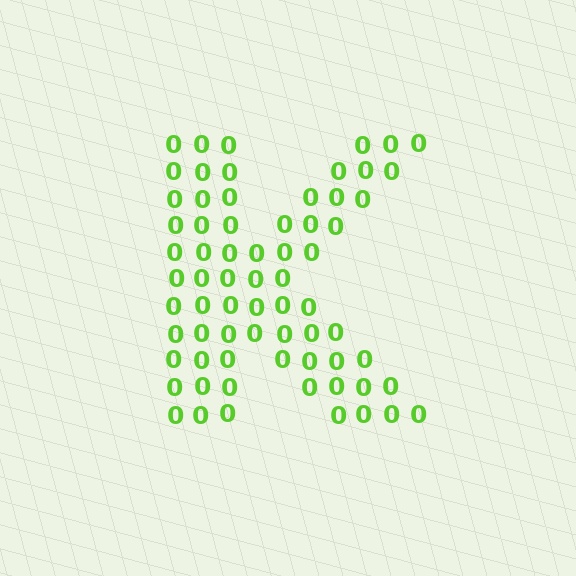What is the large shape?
The large shape is the letter K.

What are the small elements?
The small elements are digit 0's.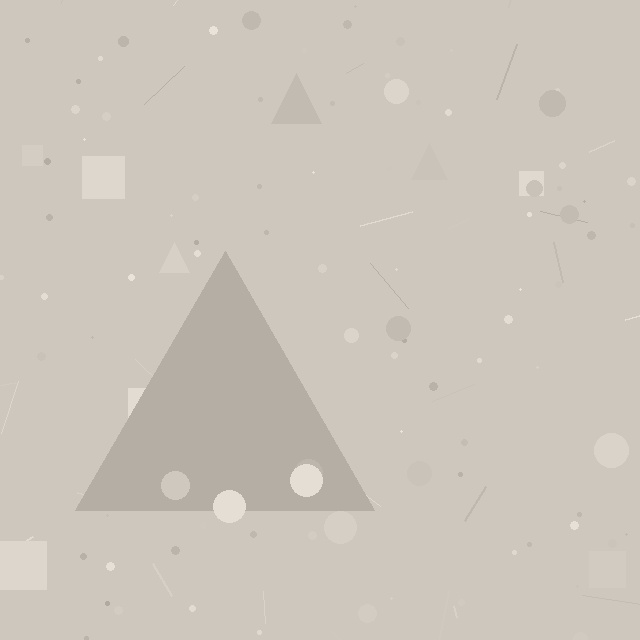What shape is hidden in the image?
A triangle is hidden in the image.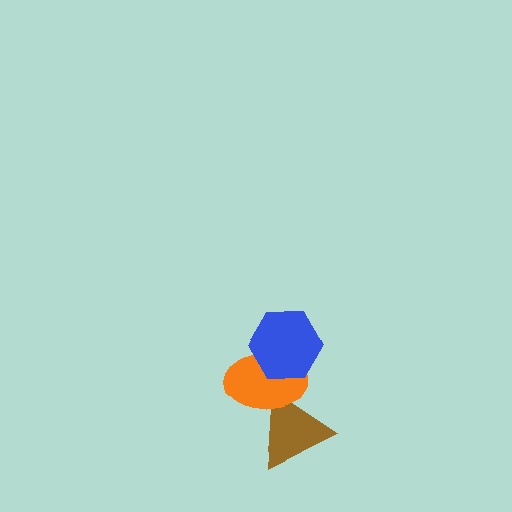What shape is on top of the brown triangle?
The orange ellipse is on top of the brown triangle.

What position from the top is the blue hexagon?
The blue hexagon is 1st from the top.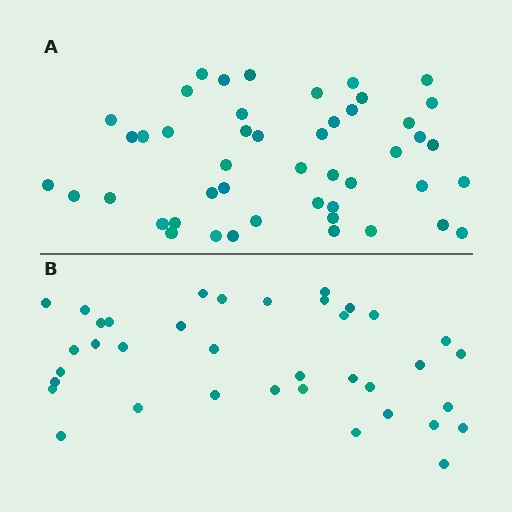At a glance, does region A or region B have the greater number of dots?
Region A (the top region) has more dots.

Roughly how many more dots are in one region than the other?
Region A has roughly 10 or so more dots than region B.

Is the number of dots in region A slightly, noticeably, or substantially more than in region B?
Region A has noticeably more, but not dramatically so. The ratio is roughly 1.3 to 1.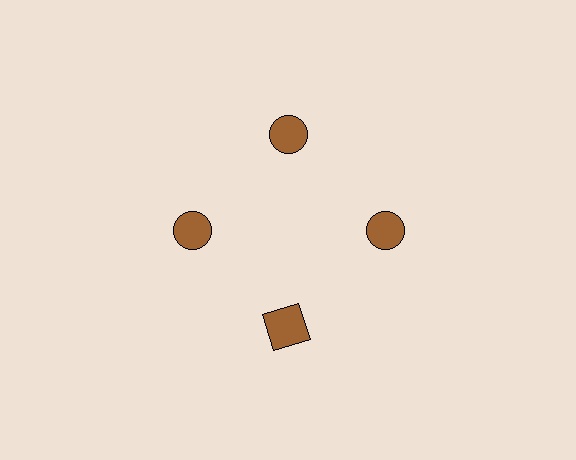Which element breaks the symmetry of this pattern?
The brown square at roughly the 6 o'clock position breaks the symmetry. All other shapes are brown circles.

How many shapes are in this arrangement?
There are 4 shapes arranged in a ring pattern.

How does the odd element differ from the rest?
It has a different shape: square instead of circle.